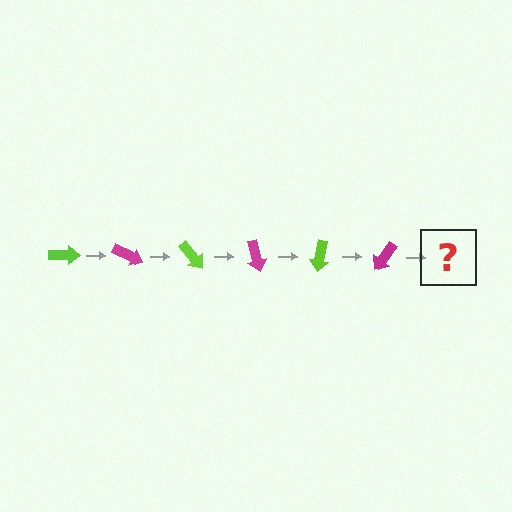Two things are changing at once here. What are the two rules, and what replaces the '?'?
The two rules are that it rotates 25 degrees each step and the color cycles through lime and magenta. The '?' should be a lime arrow, rotated 150 degrees from the start.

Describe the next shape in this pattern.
It should be a lime arrow, rotated 150 degrees from the start.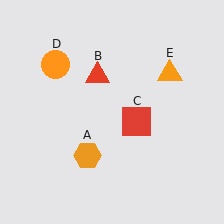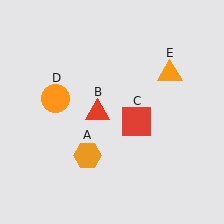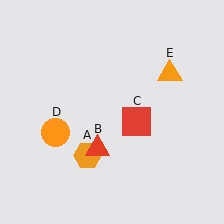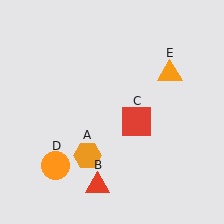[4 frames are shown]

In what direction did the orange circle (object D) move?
The orange circle (object D) moved down.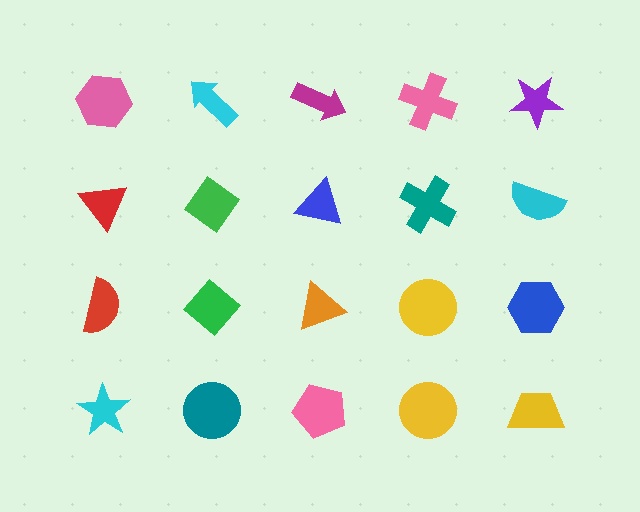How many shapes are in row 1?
5 shapes.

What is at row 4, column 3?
A pink pentagon.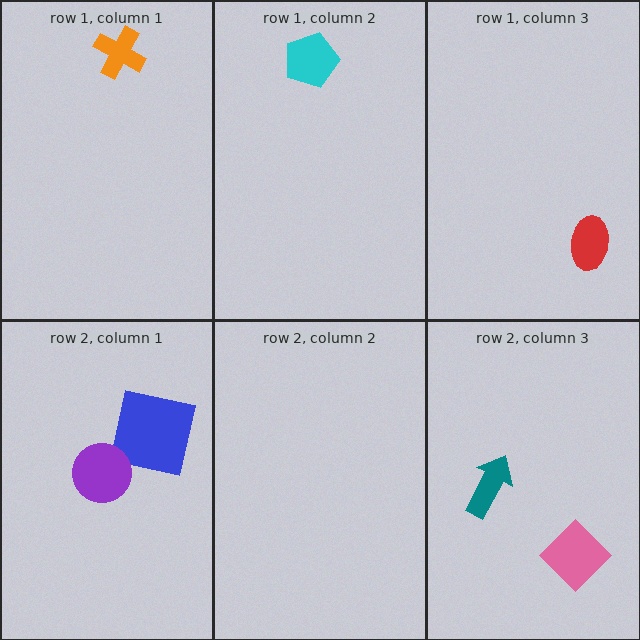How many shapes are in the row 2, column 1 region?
2.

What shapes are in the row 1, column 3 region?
The red ellipse.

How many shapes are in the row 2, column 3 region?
2.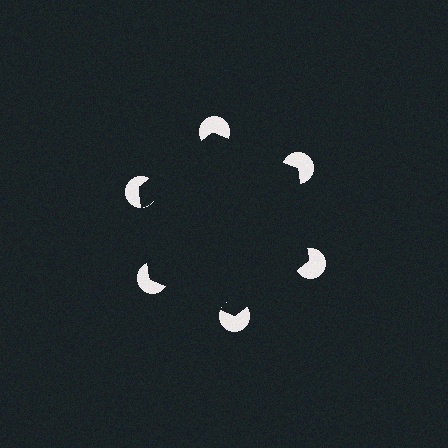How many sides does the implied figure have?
6 sides.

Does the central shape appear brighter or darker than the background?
It typically appears slightly darker than the background, even though no actual brightness change is drawn.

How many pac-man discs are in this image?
There are 6 — one at each vertex of the illusory hexagon.